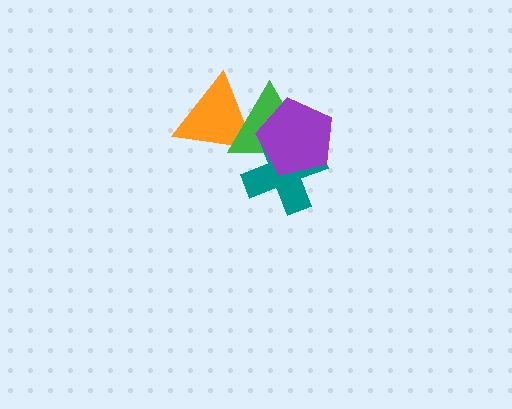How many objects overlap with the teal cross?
2 objects overlap with the teal cross.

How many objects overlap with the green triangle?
3 objects overlap with the green triangle.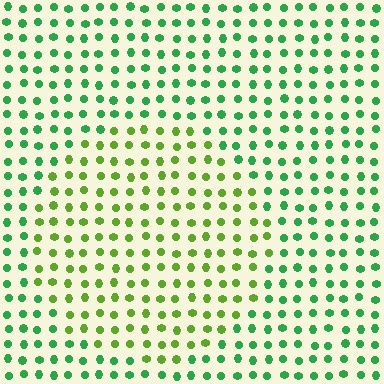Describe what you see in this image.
The image is filled with small green elements in a uniform arrangement. A circle-shaped region is visible where the elements are tinted to a slightly different hue, forming a subtle color boundary.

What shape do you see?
I see a circle.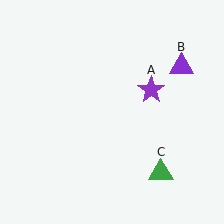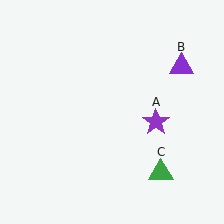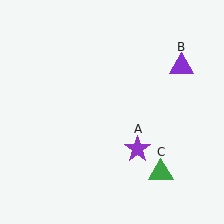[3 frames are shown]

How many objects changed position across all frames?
1 object changed position: purple star (object A).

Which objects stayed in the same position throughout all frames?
Purple triangle (object B) and green triangle (object C) remained stationary.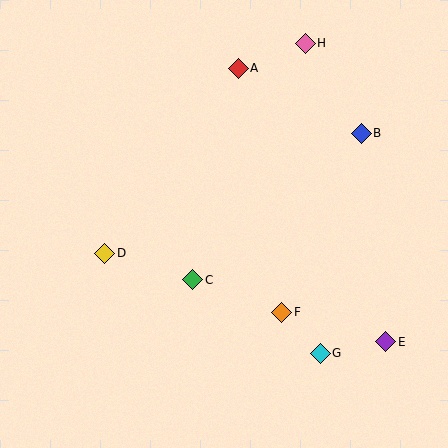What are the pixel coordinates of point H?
Point H is at (305, 43).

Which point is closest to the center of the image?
Point C at (193, 280) is closest to the center.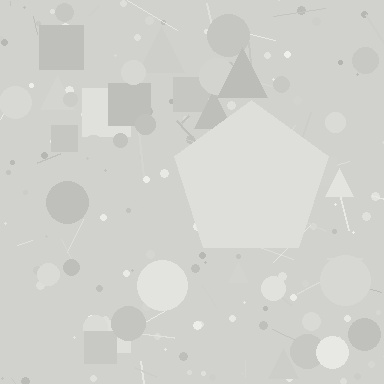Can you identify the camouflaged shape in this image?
The camouflaged shape is a pentagon.